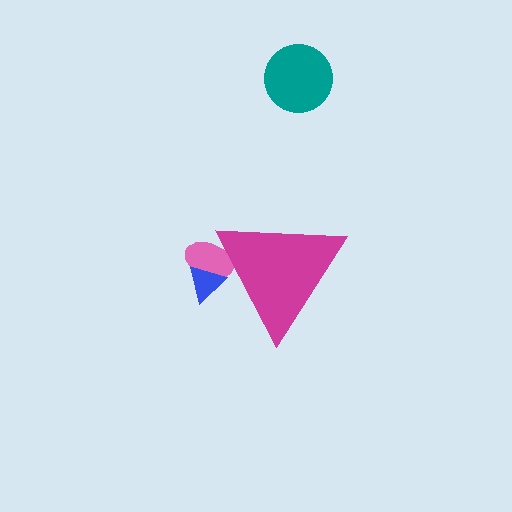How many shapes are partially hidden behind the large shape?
2 shapes are partially hidden.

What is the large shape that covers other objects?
A magenta triangle.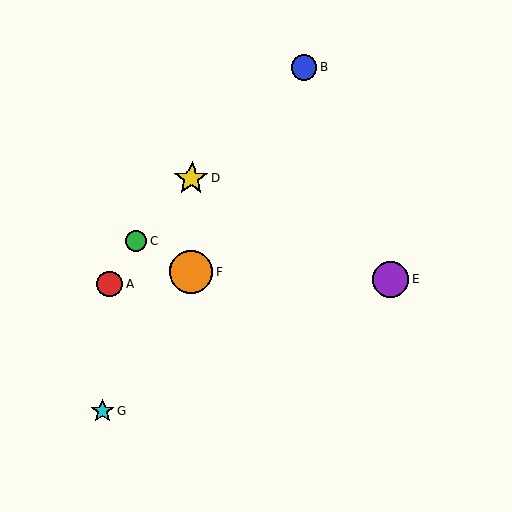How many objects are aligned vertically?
2 objects (D, F) are aligned vertically.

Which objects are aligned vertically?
Objects D, F are aligned vertically.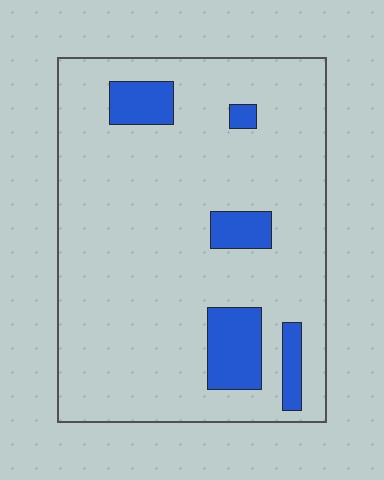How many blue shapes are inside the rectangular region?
5.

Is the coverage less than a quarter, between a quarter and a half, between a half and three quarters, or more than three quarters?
Less than a quarter.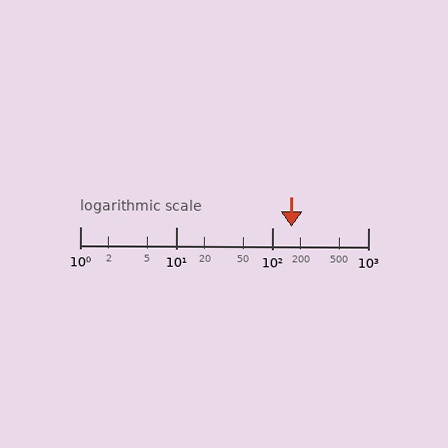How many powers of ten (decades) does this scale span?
The scale spans 3 decades, from 1 to 1000.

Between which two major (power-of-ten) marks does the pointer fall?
The pointer is between 100 and 1000.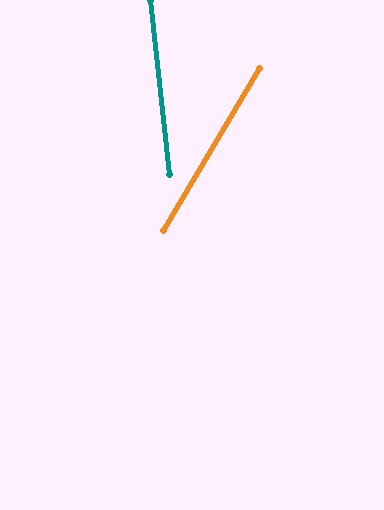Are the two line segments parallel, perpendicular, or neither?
Neither parallel nor perpendicular — they differ by about 37°.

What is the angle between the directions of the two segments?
Approximately 37 degrees.